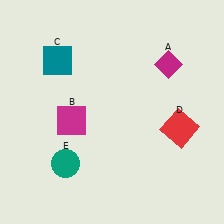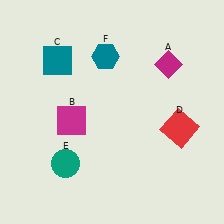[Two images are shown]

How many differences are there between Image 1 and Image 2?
There is 1 difference between the two images.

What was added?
A teal hexagon (F) was added in Image 2.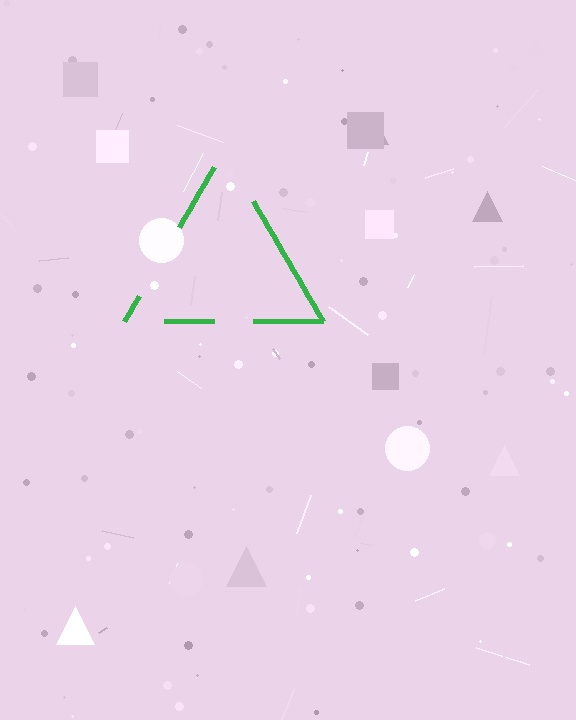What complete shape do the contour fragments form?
The contour fragments form a triangle.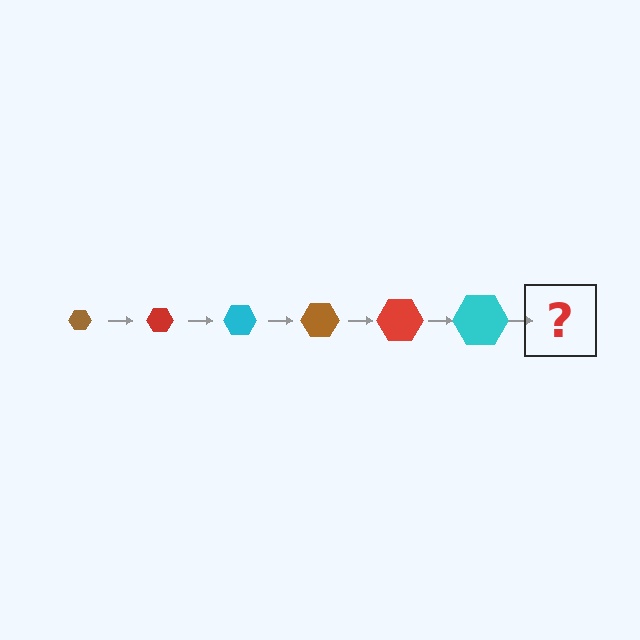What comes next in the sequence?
The next element should be a brown hexagon, larger than the previous one.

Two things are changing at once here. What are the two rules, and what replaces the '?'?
The two rules are that the hexagon grows larger each step and the color cycles through brown, red, and cyan. The '?' should be a brown hexagon, larger than the previous one.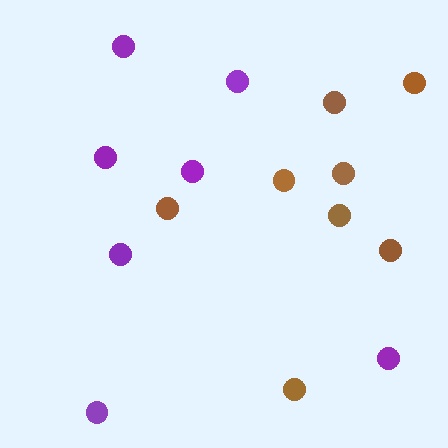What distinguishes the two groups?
There are 2 groups: one group of brown circles (8) and one group of purple circles (7).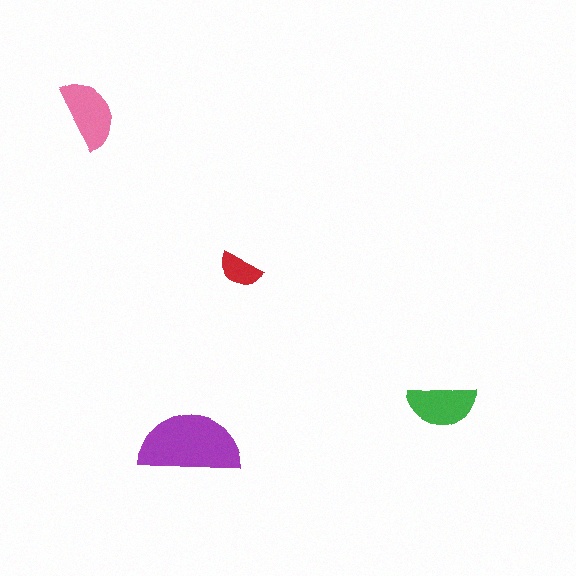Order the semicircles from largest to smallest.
the purple one, the pink one, the green one, the red one.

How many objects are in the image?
There are 4 objects in the image.